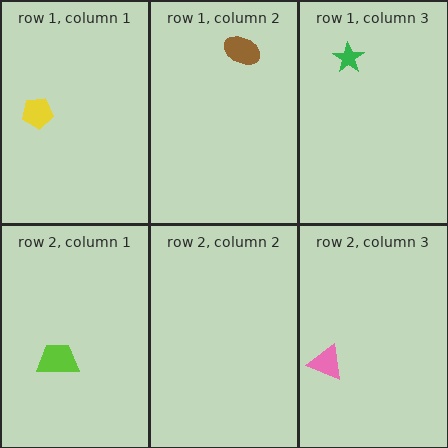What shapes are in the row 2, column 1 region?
The lime trapezoid.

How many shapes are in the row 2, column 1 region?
1.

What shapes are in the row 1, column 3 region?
The green star.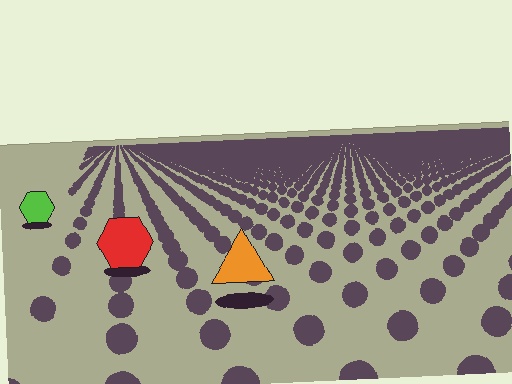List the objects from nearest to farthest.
From nearest to farthest: the orange triangle, the red hexagon, the lime hexagon.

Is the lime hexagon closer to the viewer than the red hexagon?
No. The red hexagon is closer — you can tell from the texture gradient: the ground texture is coarser near it.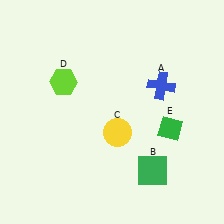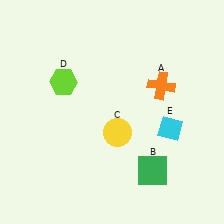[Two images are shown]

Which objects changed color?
A changed from blue to orange. E changed from green to cyan.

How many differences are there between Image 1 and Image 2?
There are 2 differences between the two images.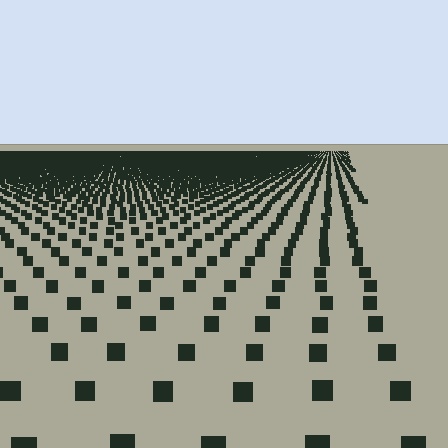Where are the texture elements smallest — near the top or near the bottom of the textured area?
Near the top.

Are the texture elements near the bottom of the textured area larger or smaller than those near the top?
Larger. Near the bottom, elements are closer to the viewer and appear at a bigger on-screen size.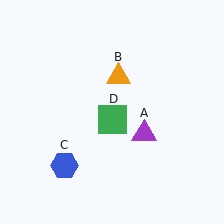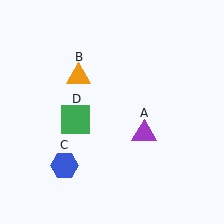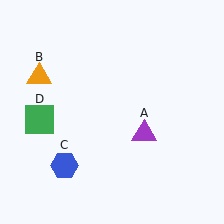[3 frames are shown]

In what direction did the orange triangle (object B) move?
The orange triangle (object B) moved left.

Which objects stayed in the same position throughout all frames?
Purple triangle (object A) and blue hexagon (object C) remained stationary.